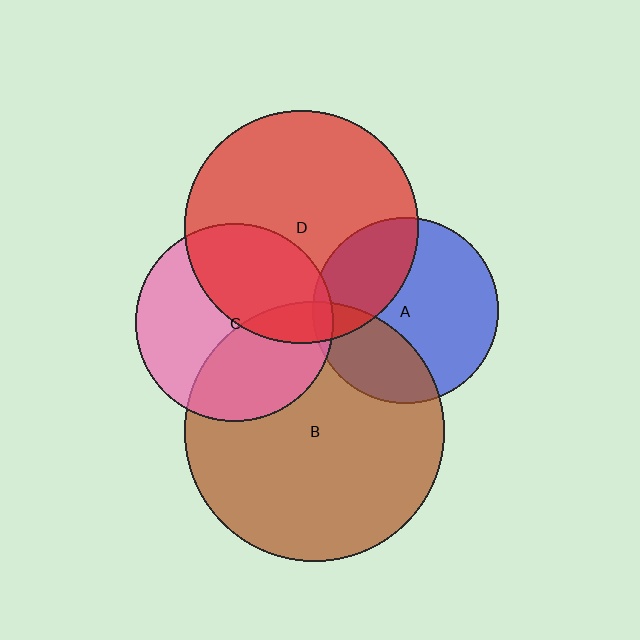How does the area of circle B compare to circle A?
Approximately 1.9 times.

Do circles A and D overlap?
Yes.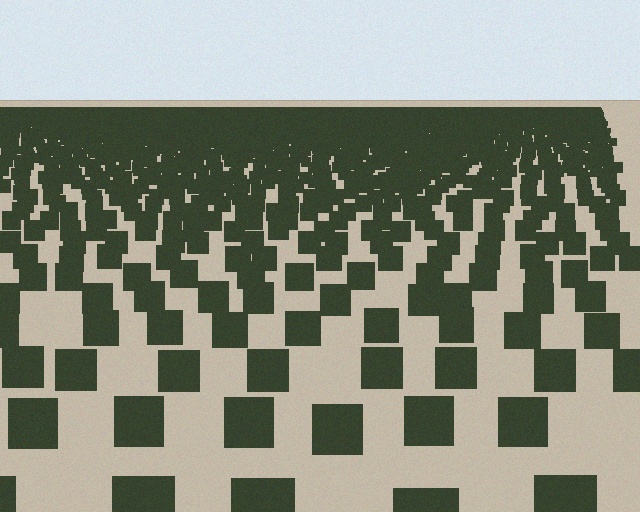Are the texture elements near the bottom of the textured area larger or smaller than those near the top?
Larger. Near the bottom, elements are closer to the viewer and appear at a bigger on-screen size.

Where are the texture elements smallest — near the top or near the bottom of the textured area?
Near the top.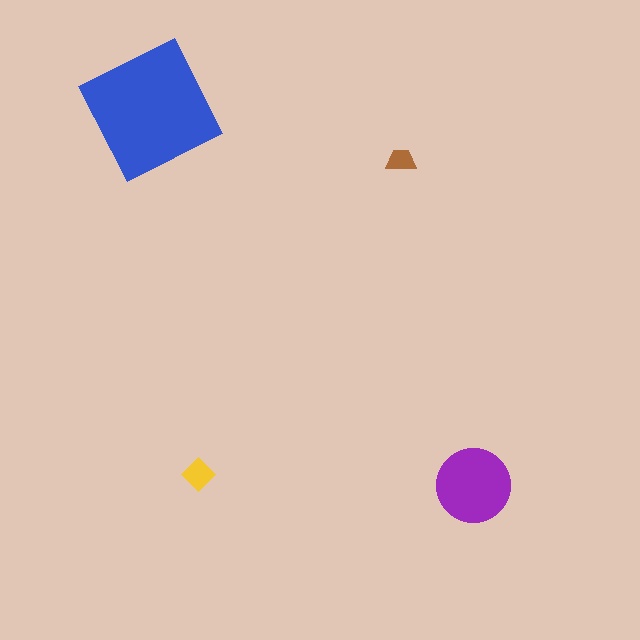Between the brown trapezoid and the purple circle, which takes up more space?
The purple circle.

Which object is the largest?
The blue square.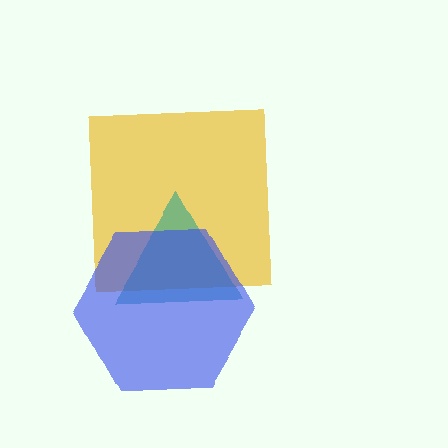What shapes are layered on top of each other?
The layered shapes are: a yellow square, a teal triangle, a blue hexagon.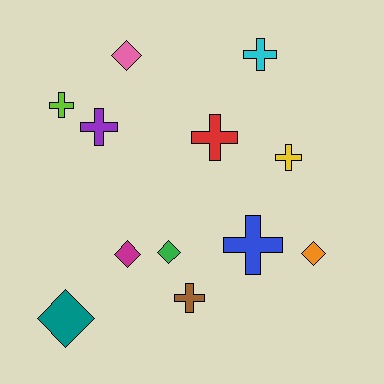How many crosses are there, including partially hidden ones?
There are 7 crosses.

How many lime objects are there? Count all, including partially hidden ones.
There is 1 lime object.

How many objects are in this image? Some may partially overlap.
There are 12 objects.